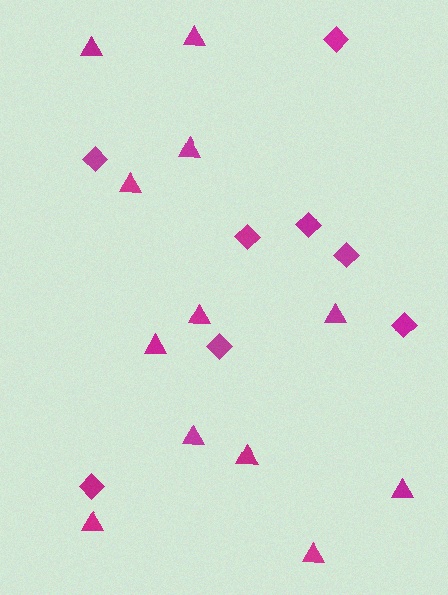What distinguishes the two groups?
There are 2 groups: one group of diamonds (8) and one group of triangles (12).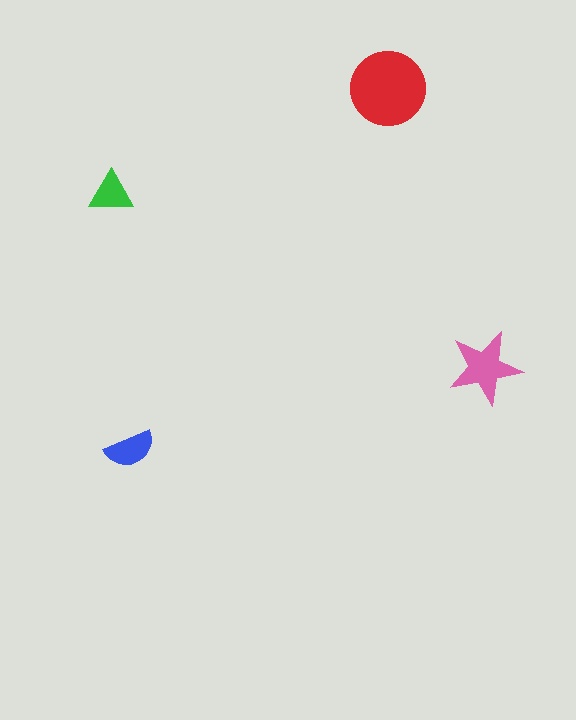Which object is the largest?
The red circle.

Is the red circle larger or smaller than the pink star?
Larger.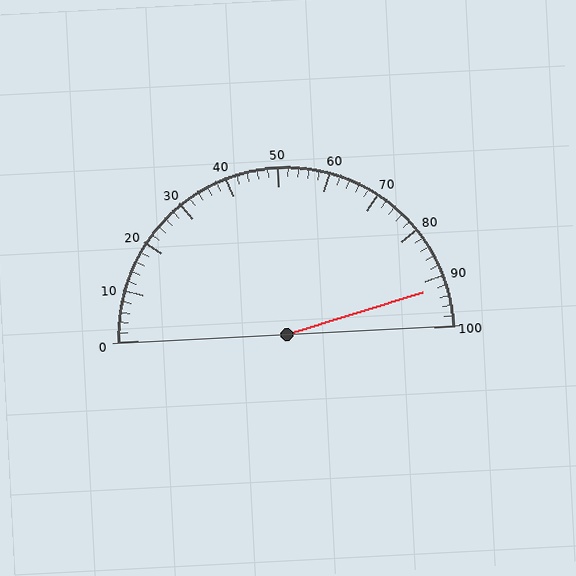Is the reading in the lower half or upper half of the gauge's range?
The reading is in the upper half of the range (0 to 100).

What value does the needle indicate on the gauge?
The needle indicates approximately 92.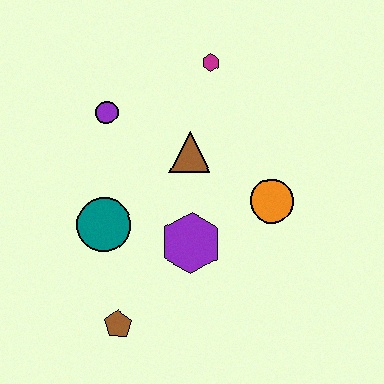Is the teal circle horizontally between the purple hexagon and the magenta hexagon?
No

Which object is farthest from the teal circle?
The magenta hexagon is farthest from the teal circle.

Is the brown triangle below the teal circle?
No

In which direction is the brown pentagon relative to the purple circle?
The brown pentagon is below the purple circle.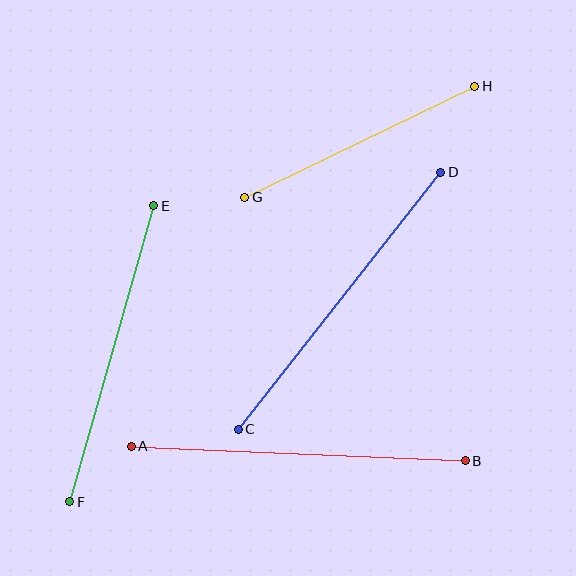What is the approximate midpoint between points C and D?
The midpoint is at approximately (340, 301) pixels.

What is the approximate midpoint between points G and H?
The midpoint is at approximately (360, 142) pixels.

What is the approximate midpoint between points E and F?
The midpoint is at approximately (112, 354) pixels.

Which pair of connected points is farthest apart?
Points A and B are farthest apart.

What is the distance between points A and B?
The distance is approximately 334 pixels.